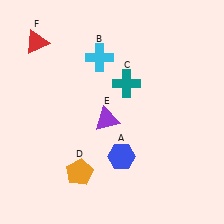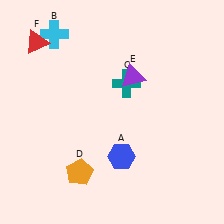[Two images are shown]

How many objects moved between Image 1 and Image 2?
2 objects moved between the two images.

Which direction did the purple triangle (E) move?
The purple triangle (E) moved up.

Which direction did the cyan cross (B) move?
The cyan cross (B) moved left.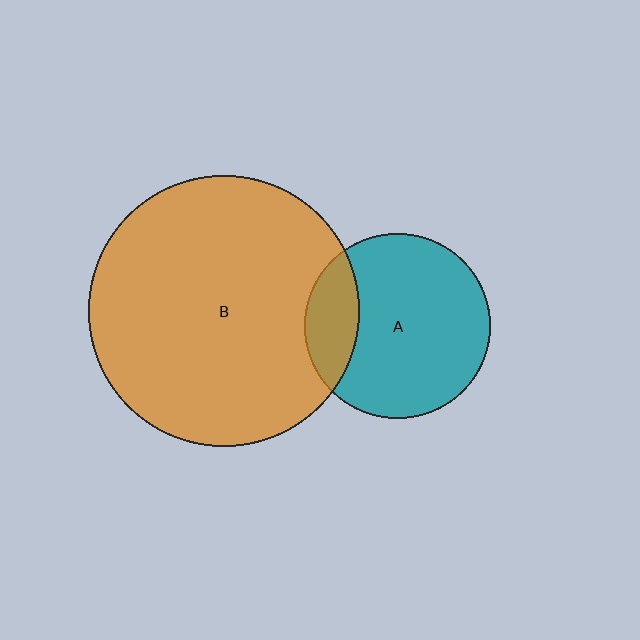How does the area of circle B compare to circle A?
Approximately 2.1 times.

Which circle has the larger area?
Circle B (orange).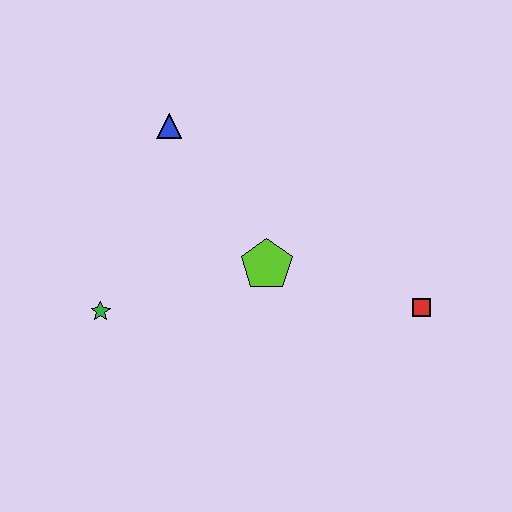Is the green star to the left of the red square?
Yes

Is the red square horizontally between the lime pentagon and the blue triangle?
No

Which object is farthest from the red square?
The green star is farthest from the red square.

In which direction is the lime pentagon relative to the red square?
The lime pentagon is to the left of the red square.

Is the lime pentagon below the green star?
No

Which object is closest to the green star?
The lime pentagon is closest to the green star.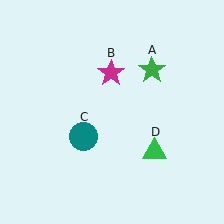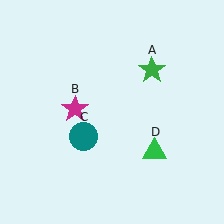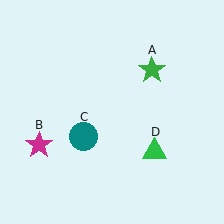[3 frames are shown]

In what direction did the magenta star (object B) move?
The magenta star (object B) moved down and to the left.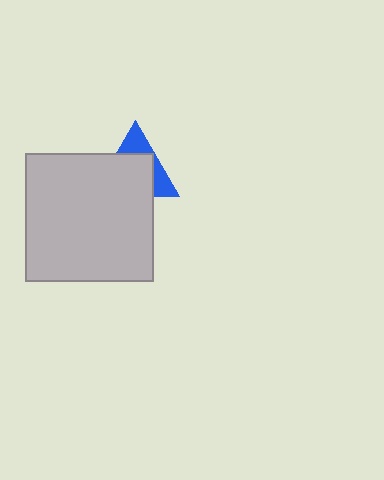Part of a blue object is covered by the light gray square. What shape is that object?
It is a triangle.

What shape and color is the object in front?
The object in front is a light gray square.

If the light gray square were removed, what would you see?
You would see the complete blue triangle.